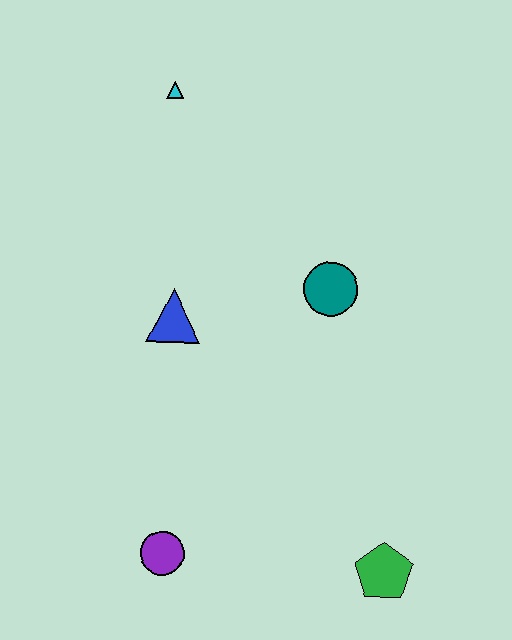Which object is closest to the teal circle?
The blue triangle is closest to the teal circle.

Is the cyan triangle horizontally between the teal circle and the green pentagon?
No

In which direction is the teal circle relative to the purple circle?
The teal circle is above the purple circle.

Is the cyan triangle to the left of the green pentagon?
Yes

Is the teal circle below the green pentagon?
No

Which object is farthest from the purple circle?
The cyan triangle is farthest from the purple circle.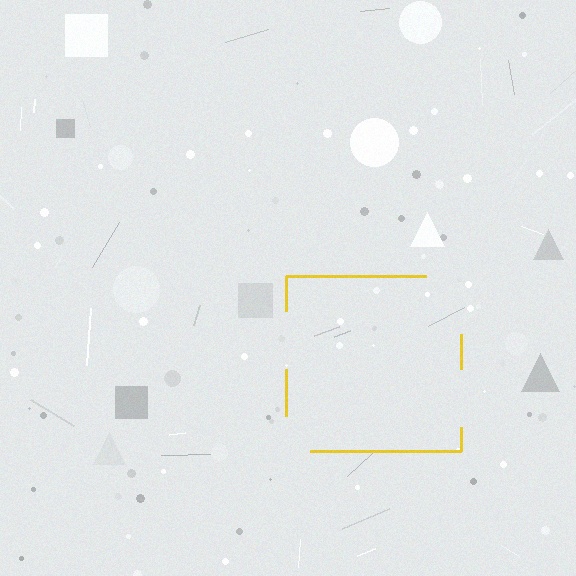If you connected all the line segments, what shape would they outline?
They would outline a square.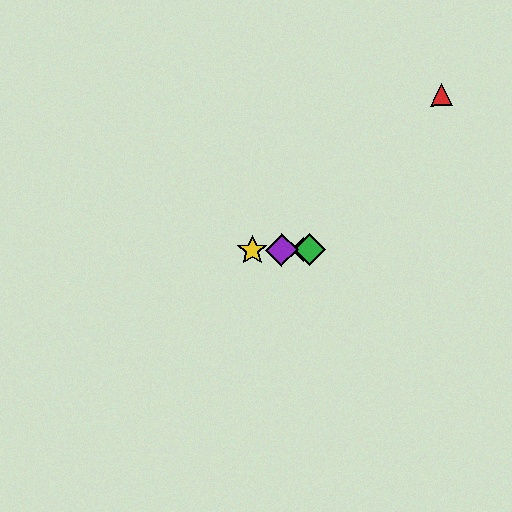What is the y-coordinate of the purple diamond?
The purple diamond is at y≈250.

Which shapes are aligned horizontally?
The blue diamond, the green diamond, the yellow star, the purple diamond are aligned horizontally.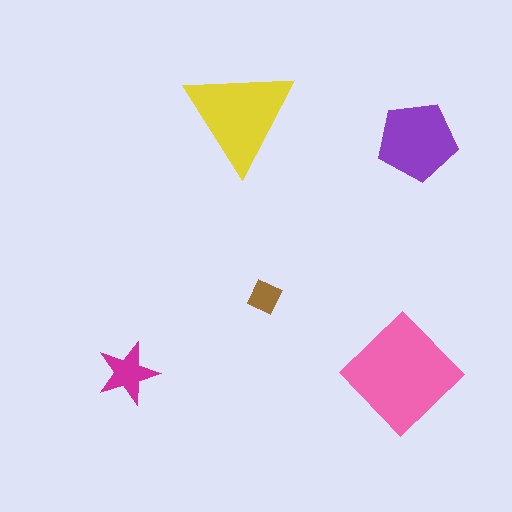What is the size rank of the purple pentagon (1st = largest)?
3rd.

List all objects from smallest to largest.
The brown square, the magenta star, the purple pentagon, the yellow triangle, the pink diamond.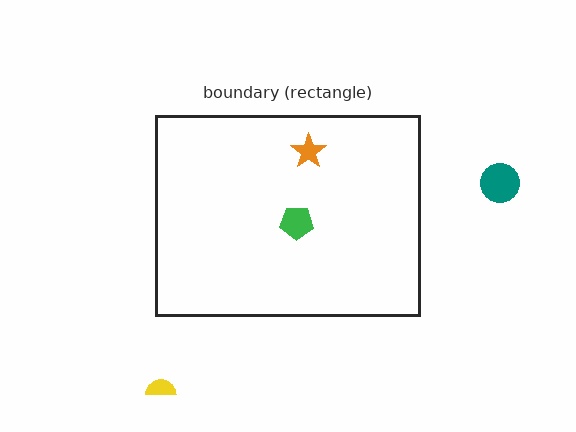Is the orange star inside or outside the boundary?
Inside.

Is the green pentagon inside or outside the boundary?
Inside.